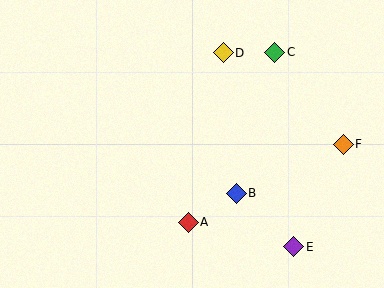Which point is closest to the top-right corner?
Point C is closest to the top-right corner.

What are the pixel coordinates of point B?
Point B is at (236, 193).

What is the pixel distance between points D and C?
The distance between D and C is 52 pixels.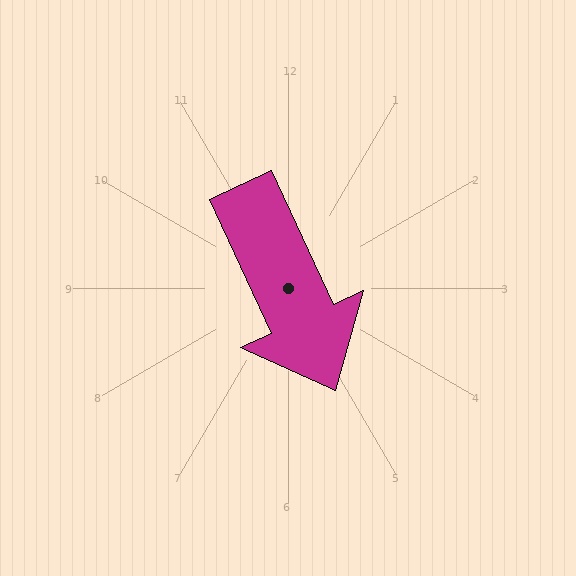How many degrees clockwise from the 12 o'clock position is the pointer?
Approximately 155 degrees.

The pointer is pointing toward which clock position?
Roughly 5 o'clock.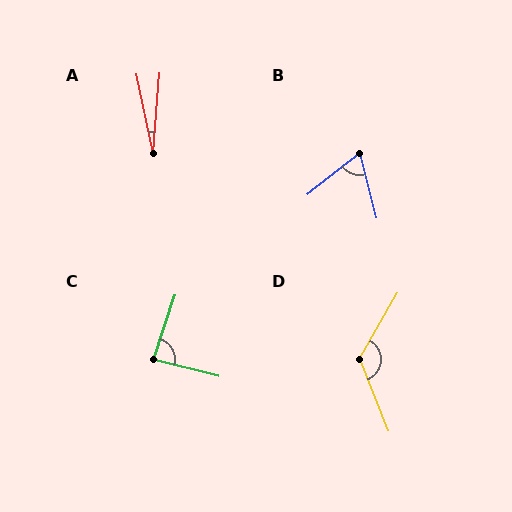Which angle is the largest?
D, at approximately 128 degrees.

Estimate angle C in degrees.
Approximately 86 degrees.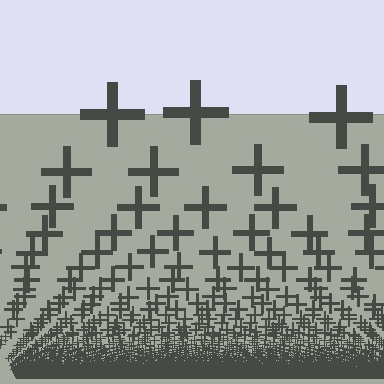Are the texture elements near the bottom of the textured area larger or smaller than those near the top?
Smaller. The gradient is inverted — elements near the bottom are smaller and denser.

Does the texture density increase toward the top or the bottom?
Density increases toward the bottom.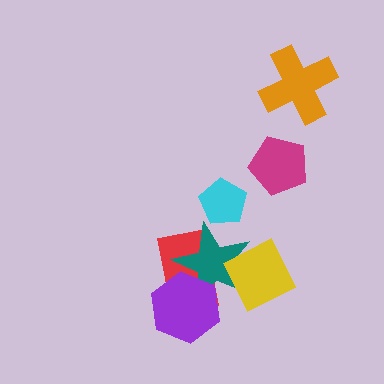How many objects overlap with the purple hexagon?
2 objects overlap with the purple hexagon.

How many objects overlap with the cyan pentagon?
0 objects overlap with the cyan pentagon.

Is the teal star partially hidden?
Yes, it is partially covered by another shape.